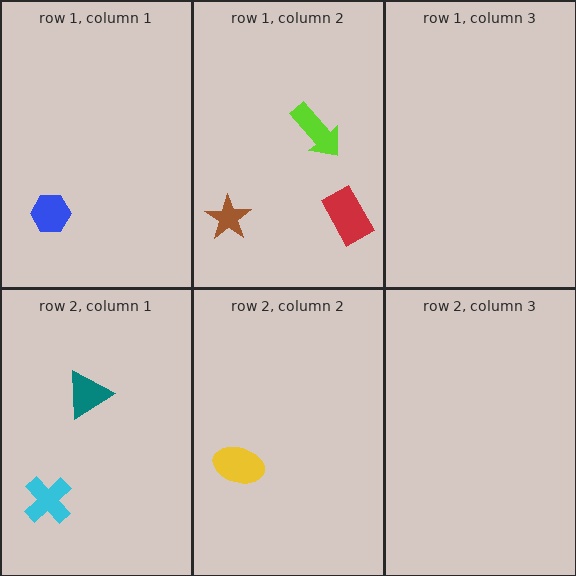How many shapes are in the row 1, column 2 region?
3.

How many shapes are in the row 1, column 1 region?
1.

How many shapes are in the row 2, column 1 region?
2.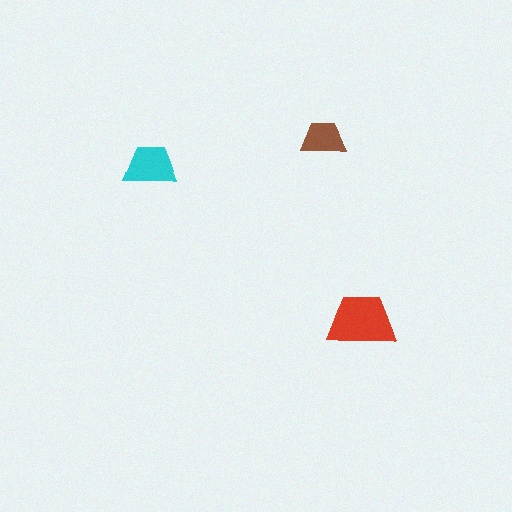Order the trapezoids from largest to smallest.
the red one, the cyan one, the brown one.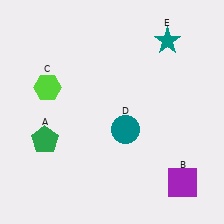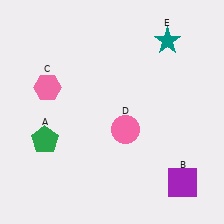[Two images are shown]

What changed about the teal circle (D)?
In Image 1, D is teal. In Image 2, it changed to pink.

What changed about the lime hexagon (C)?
In Image 1, C is lime. In Image 2, it changed to pink.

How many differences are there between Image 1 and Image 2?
There are 2 differences between the two images.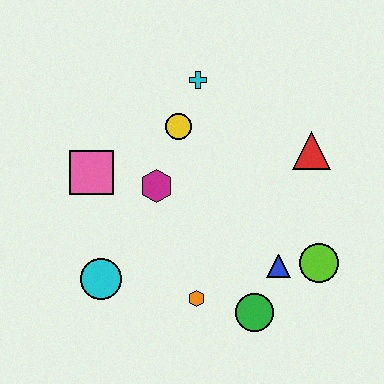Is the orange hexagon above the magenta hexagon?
No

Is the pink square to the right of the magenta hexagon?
No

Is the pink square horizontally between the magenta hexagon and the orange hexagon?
No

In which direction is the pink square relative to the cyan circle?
The pink square is above the cyan circle.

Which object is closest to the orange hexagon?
The green circle is closest to the orange hexagon.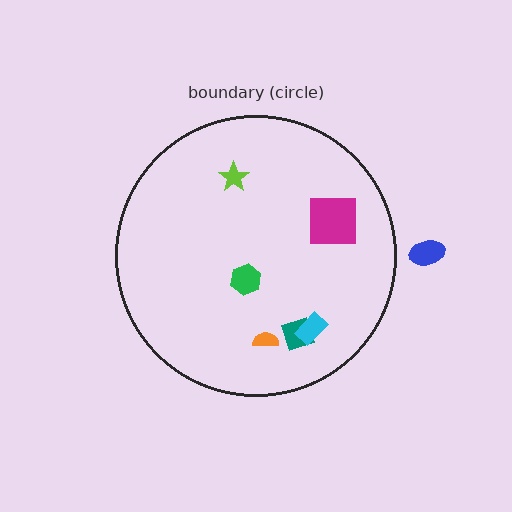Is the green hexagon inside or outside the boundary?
Inside.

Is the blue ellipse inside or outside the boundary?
Outside.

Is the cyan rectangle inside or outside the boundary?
Inside.